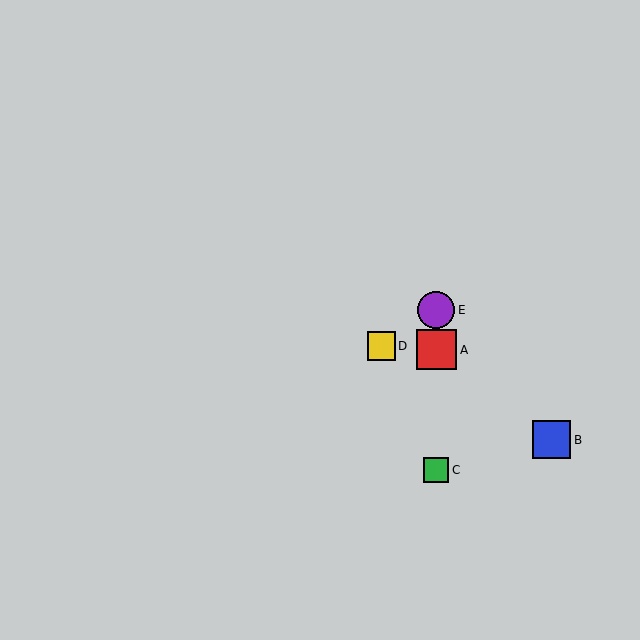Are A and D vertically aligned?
No, A is at x≈436 and D is at x≈381.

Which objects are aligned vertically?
Objects A, C, E are aligned vertically.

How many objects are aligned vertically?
3 objects (A, C, E) are aligned vertically.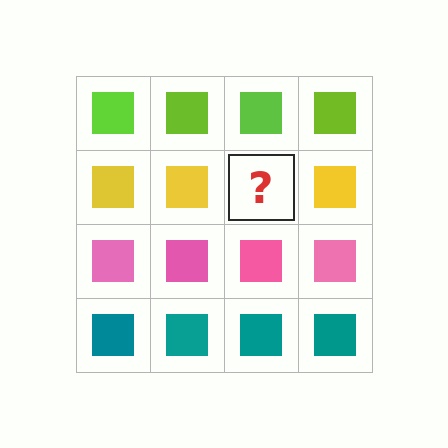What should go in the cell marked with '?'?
The missing cell should contain a yellow square.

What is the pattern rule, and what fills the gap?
The rule is that each row has a consistent color. The gap should be filled with a yellow square.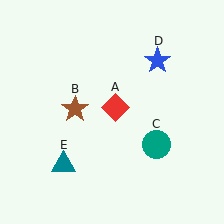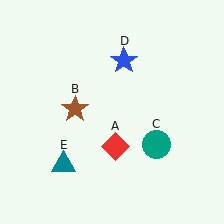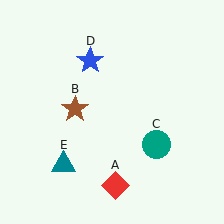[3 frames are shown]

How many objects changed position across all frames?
2 objects changed position: red diamond (object A), blue star (object D).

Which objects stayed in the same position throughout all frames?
Brown star (object B) and teal circle (object C) and teal triangle (object E) remained stationary.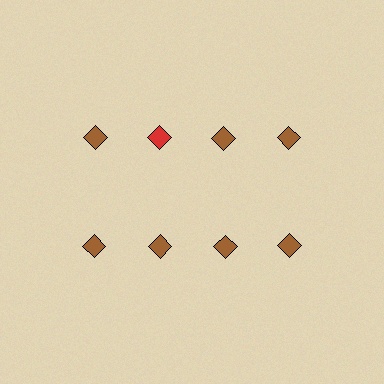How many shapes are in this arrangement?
There are 8 shapes arranged in a grid pattern.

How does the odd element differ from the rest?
It has a different color: red instead of brown.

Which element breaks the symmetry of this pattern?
The red diamond in the top row, second from left column breaks the symmetry. All other shapes are brown diamonds.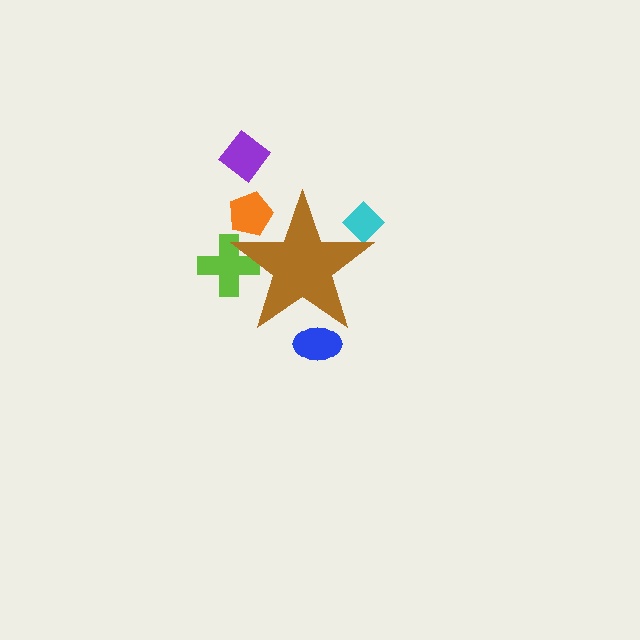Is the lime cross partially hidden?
Yes, the lime cross is partially hidden behind the brown star.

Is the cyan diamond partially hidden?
Yes, the cyan diamond is partially hidden behind the brown star.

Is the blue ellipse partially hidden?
Yes, the blue ellipse is partially hidden behind the brown star.